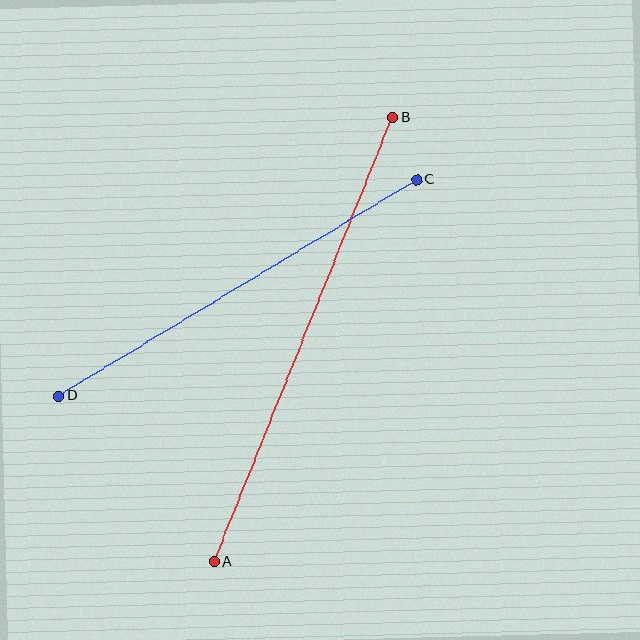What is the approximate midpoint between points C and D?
The midpoint is at approximately (238, 288) pixels.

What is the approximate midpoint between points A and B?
The midpoint is at approximately (304, 339) pixels.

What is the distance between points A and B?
The distance is approximately 479 pixels.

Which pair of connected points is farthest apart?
Points A and B are farthest apart.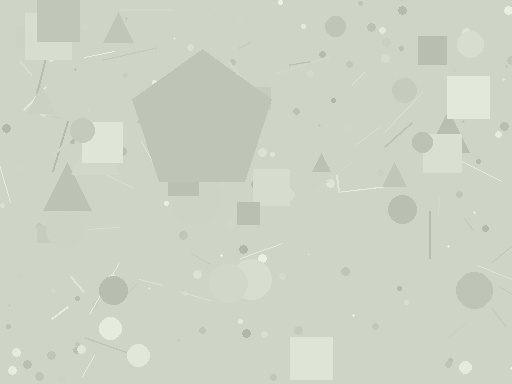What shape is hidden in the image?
A pentagon is hidden in the image.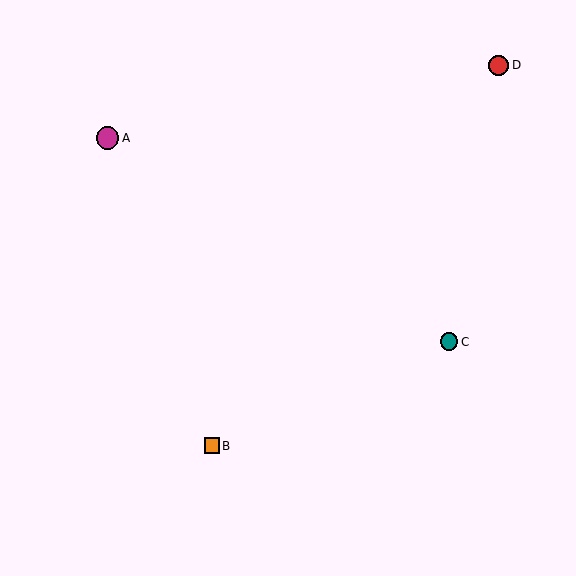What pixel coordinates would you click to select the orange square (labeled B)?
Click at (212, 446) to select the orange square B.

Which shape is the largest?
The magenta circle (labeled A) is the largest.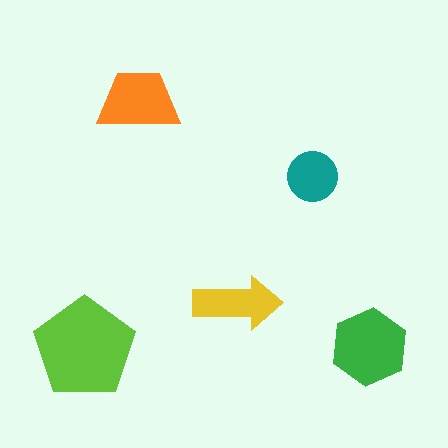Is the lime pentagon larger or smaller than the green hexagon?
Larger.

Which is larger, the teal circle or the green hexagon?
The green hexagon.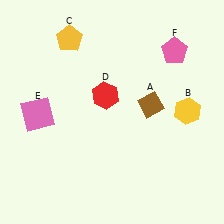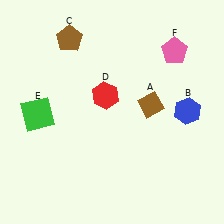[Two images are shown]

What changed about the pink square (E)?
In Image 1, E is pink. In Image 2, it changed to green.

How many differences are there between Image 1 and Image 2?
There are 3 differences between the two images.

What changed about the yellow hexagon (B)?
In Image 1, B is yellow. In Image 2, it changed to blue.